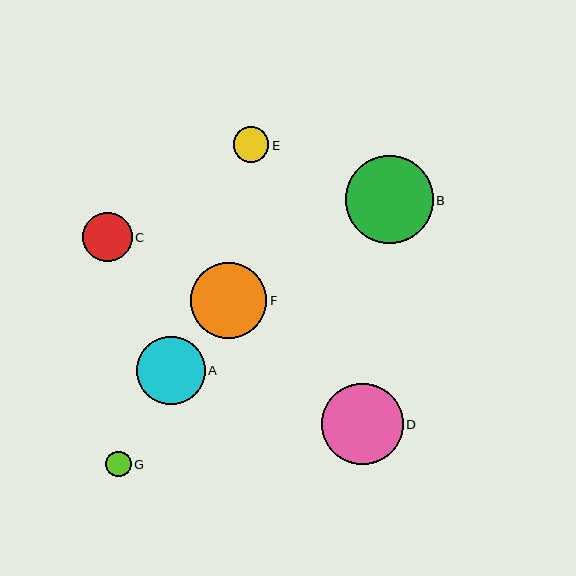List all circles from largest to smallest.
From largest to smallest: B, D, F, A, C, E, G.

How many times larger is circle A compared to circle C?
Circle A is approximately 1.4 times the size of circle C.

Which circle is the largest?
Circle B is the largest with a size of approximately 88 pixels.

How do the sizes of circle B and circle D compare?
Circle B and circle D are approximately the same size.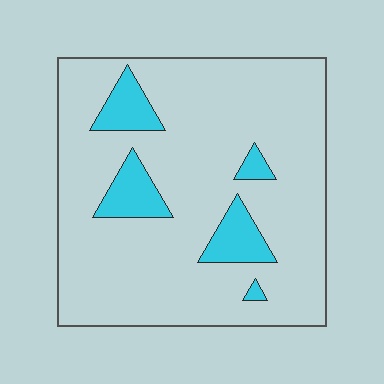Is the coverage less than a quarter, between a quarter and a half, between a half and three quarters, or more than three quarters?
Less than a quarter.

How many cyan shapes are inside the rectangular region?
5.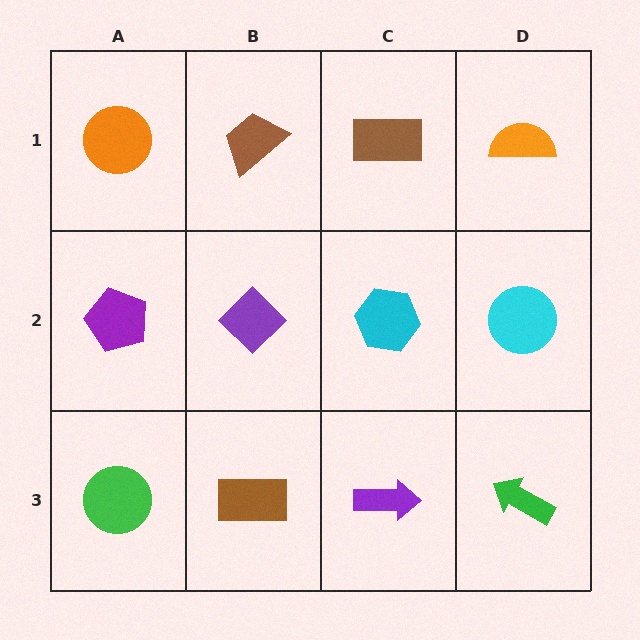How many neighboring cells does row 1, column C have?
3.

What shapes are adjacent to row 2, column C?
A brown rectangle (row 1, column C), a purple arrow (row 3, column C), a purple diamond (row 2, column B), a cyan circle (row 2, column D).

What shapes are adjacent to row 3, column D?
A cyan circle (row 2, column D), a purple arrow (row 3, column C).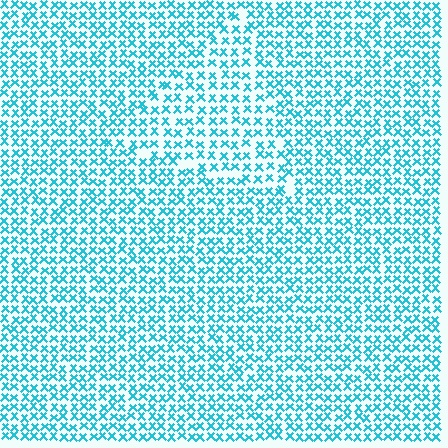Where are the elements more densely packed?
The elements are more densely packed outside the triangle boundary.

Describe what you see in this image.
The image contains small cyan elements arranged at two different densities. A triangle-shaped region is visible where the elements are less densely packed than the surrounding area.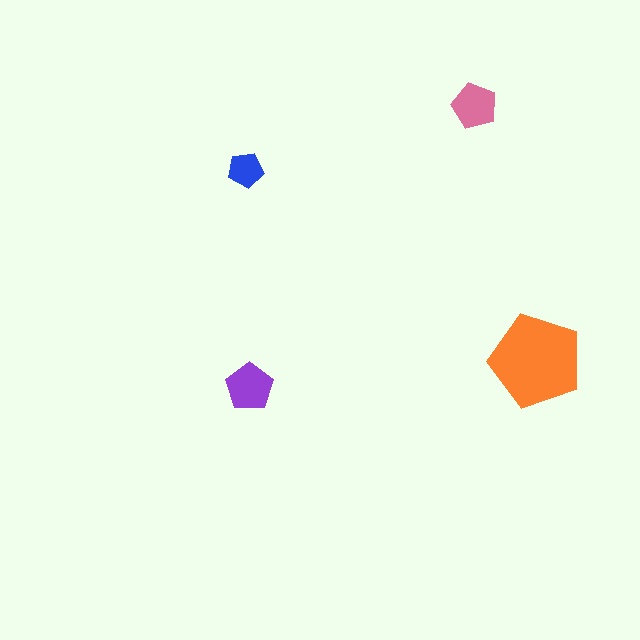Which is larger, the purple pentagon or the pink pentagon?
The purple one.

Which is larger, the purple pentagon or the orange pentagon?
The orange one.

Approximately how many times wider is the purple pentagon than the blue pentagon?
About 1.5 times wider.